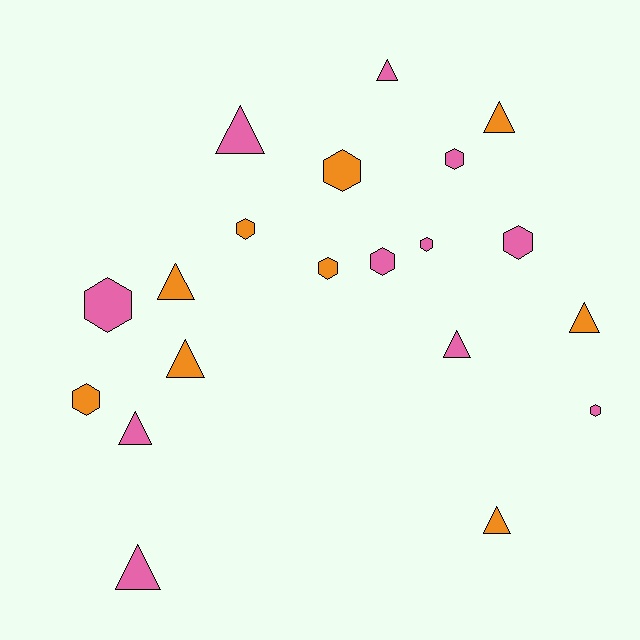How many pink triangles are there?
There are 5 pink triangles.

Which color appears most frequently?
Pink, with 11 objects.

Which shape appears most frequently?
Triangle, with 10 objects.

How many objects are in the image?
There are 20 objects.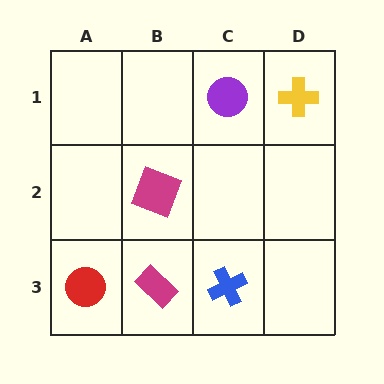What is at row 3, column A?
A red circle.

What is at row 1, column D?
A yellow cross.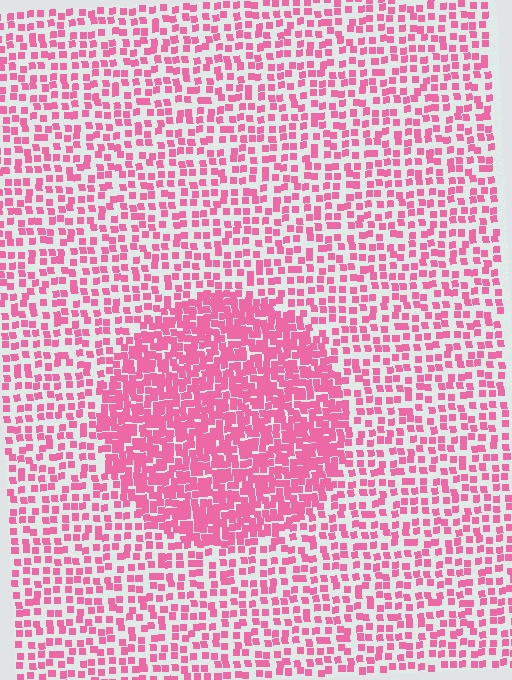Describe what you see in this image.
The image contains small pink elements arranged at two different densities. A circle-shaped region is visible where the elements are more densely packed than the surrounding area.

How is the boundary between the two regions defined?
The boundary is defined by a change in element density (approximately 2.1x ratio). All elements are the same color, size, and shape.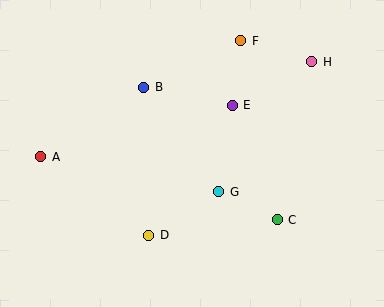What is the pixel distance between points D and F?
The distance between D and F is 215 pixels.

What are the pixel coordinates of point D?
Point D is at (149, 235).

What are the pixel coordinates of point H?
Point H is at (312, 62).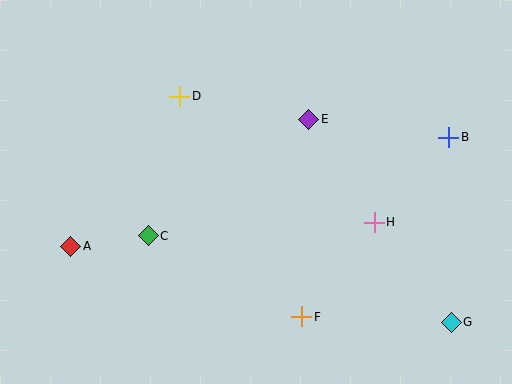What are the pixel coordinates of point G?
Point G is at (451, 322).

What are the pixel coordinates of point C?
Point C is at (148, 236).